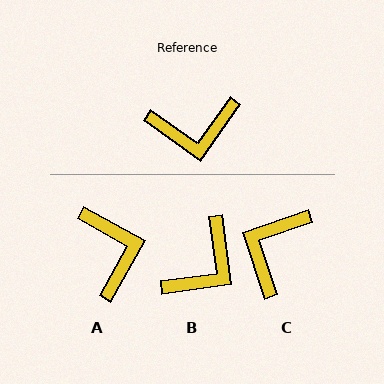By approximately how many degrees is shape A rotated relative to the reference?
Approximately 96 degrees counter-clockwise.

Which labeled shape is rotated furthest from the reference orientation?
C, about 126 degrees away.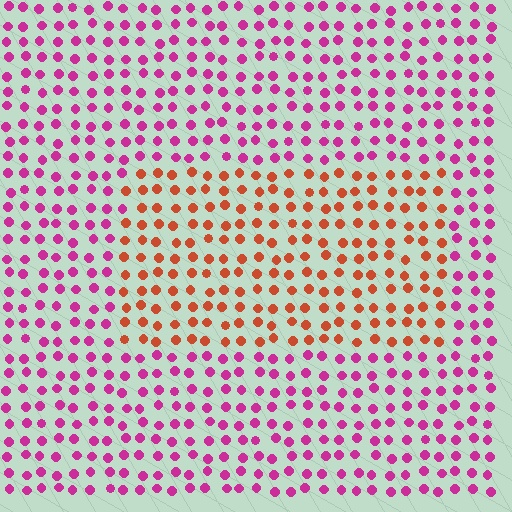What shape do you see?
I see a rectangle.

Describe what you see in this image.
The image is filled with small magenta elements in a uniform arrangement. A rectangle-shaped region is visible where the elements are tinted to a slightly different hue, forming a subtle color boundary.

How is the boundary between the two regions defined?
The boundary is defined purely by a slight shift in hue (about 53 degrees). Spacing, size, and orientation are identical on both sides.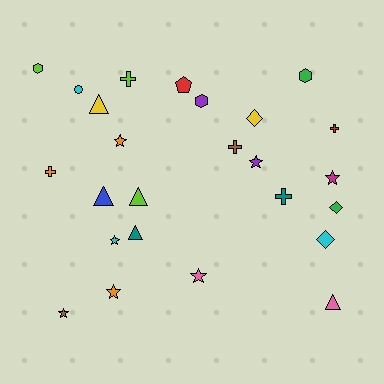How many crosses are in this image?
There are 5 crosses.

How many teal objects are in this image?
There are 2 teal objects.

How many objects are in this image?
There are 25 objects.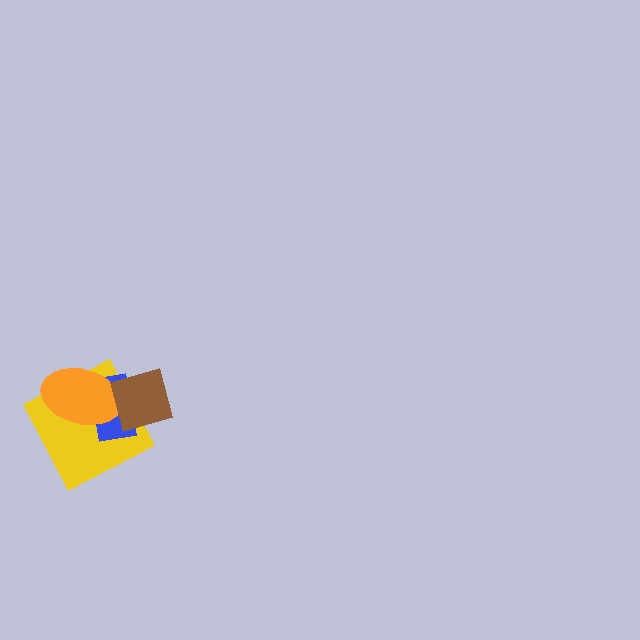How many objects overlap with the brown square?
3 objects overlap with the brown square.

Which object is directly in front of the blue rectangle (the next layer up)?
The orange ellipse is directly in front of the blue rectangle.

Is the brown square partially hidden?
No, no other shape covers it.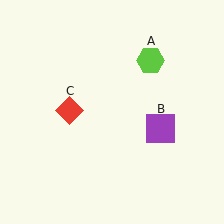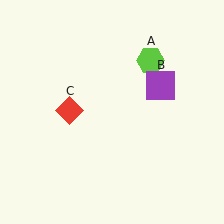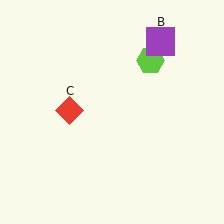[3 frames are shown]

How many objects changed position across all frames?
1 object changed position: purple square (object B).